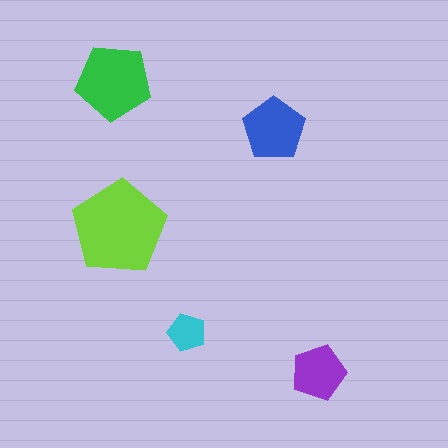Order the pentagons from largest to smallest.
the lime one, the green one, the blue one, the purple one, the cyan one.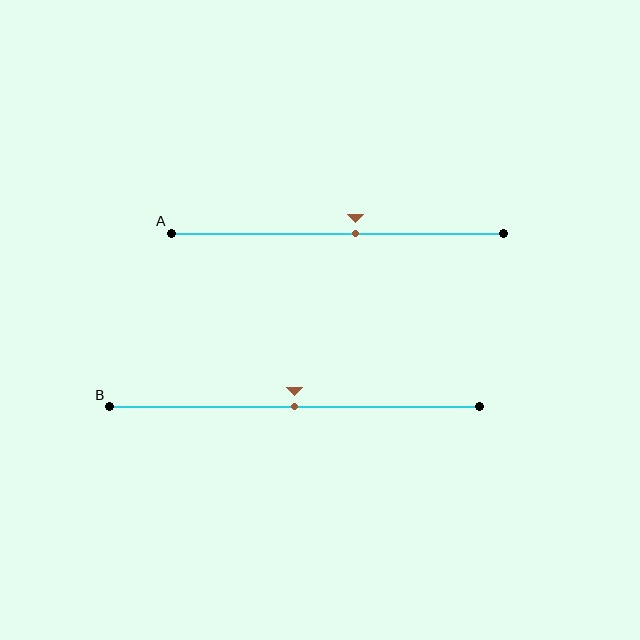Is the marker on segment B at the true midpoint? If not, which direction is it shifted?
Yes, the marker on segment B is at the true midpoint.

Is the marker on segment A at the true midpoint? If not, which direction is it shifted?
No, the marker on segment A is shifted to the right by about 5% of the segment length.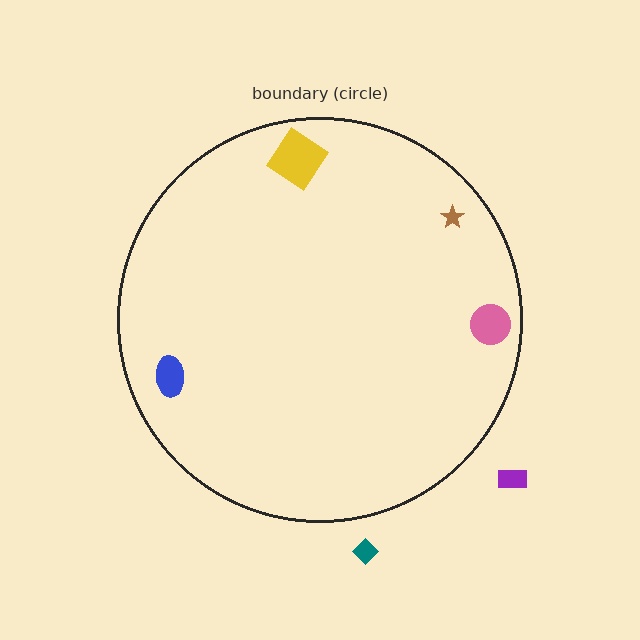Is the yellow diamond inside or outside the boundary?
Inside.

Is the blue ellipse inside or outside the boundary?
Inside.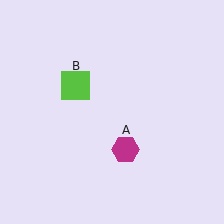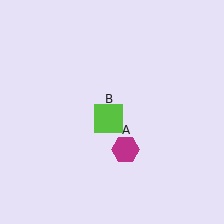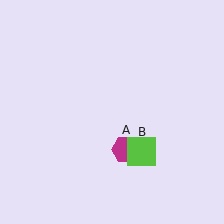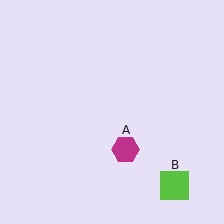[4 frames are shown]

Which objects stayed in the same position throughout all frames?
Magenta hexagon (object A) remained stationary.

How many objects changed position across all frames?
1 object changed position: lime square (object B).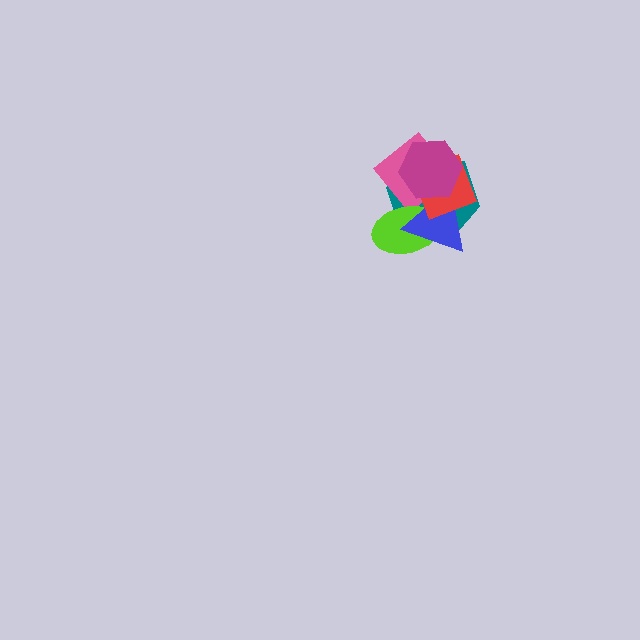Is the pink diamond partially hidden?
Yes, it is partially covered by another shape.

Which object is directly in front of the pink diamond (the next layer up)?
The blue triangle is directly in front of the pink diamond.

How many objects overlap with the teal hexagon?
5 objects overlap with the teal hexagon.